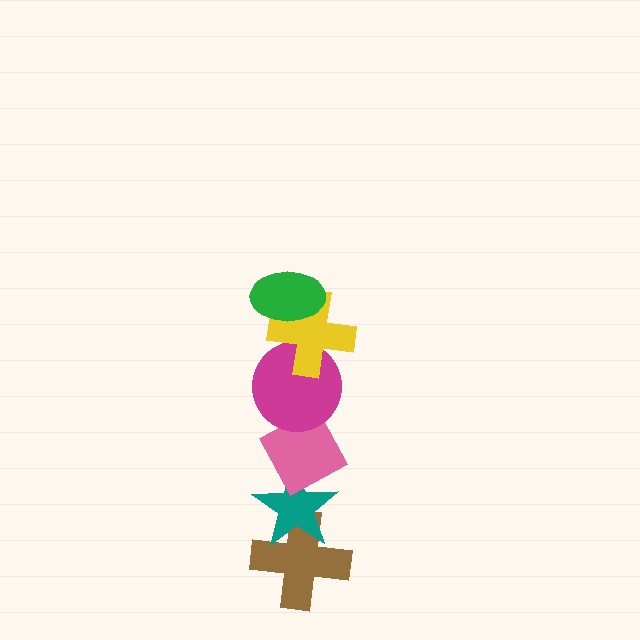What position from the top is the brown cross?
The brown cross is 6th from the top.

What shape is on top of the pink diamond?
The magenta circle is on top of the pink diamond.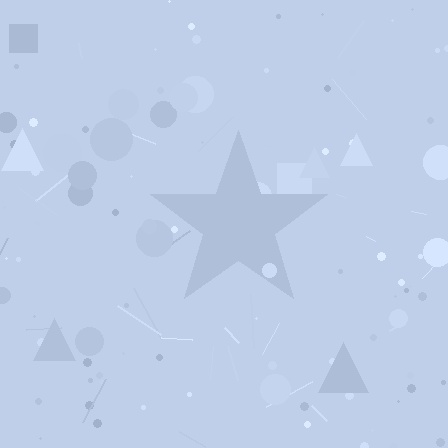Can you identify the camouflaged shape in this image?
The camouflaged shape is a star.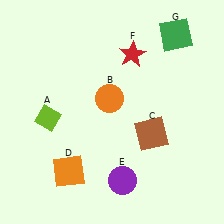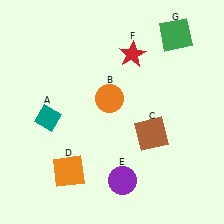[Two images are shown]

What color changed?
The diamond (A) changed from lime in Image 1 to teal in Image 2.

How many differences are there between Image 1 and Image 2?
There is 1 difference between the two images.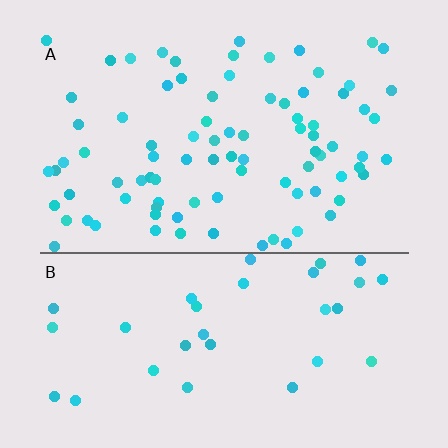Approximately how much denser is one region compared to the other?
Approximately 2.6× — region A over region B.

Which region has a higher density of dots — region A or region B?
A (the top).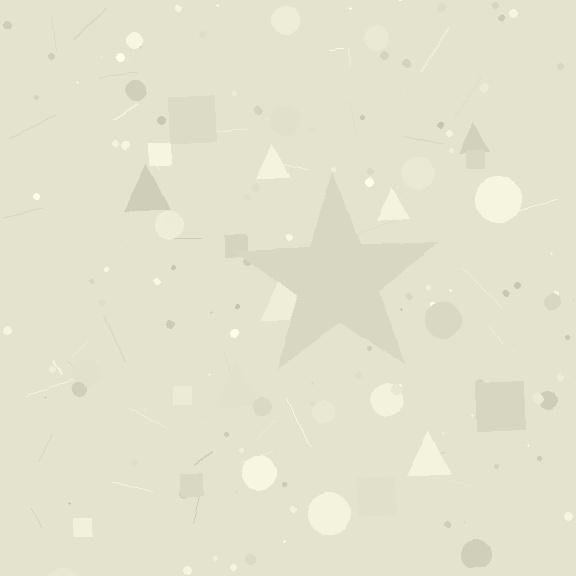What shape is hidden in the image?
A star is hidden in the image.